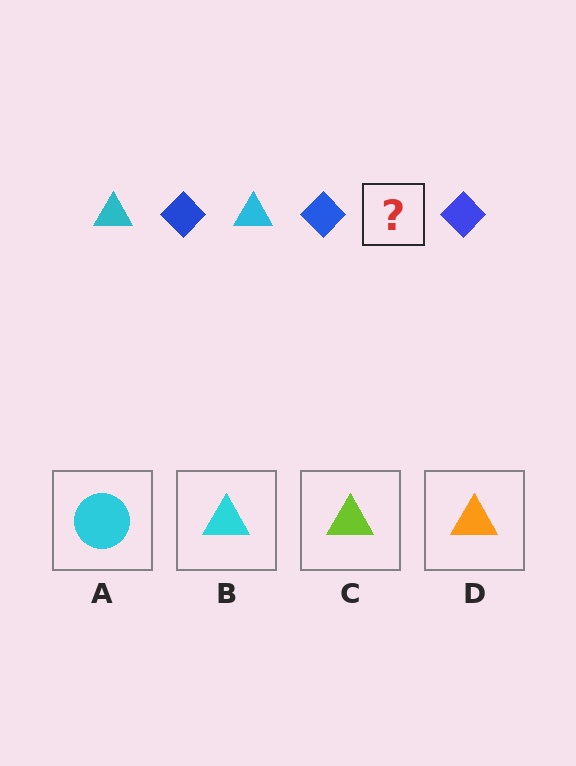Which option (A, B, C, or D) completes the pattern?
B.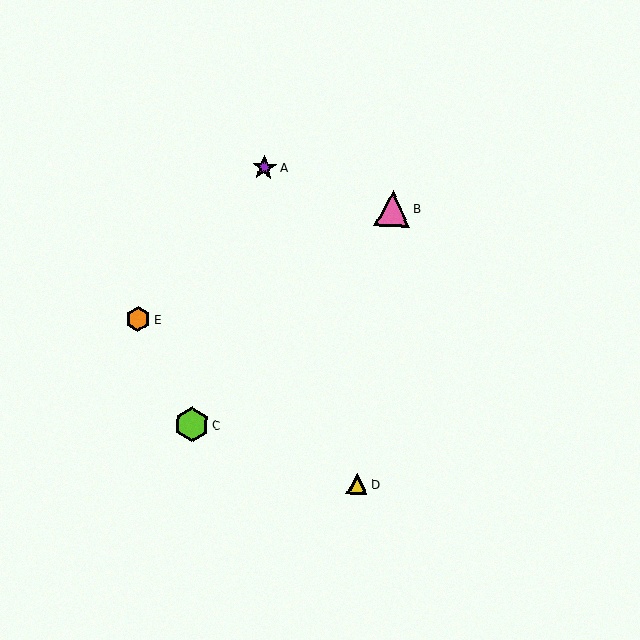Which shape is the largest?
The pink triangle (labeled B) is the largest.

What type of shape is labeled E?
Shape E is an orange hexagon.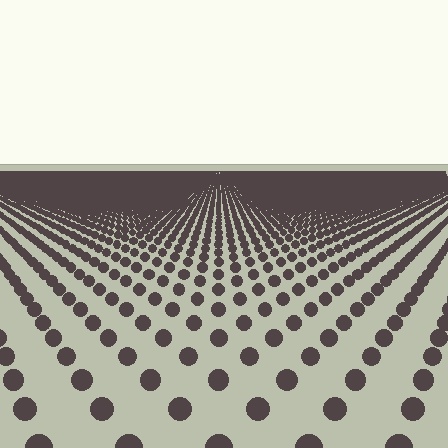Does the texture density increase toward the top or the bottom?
Density increases toward the top.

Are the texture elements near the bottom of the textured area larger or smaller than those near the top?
Larger. Near the bottom, elements are closer to the viewer and appear at a bigger on-screen size.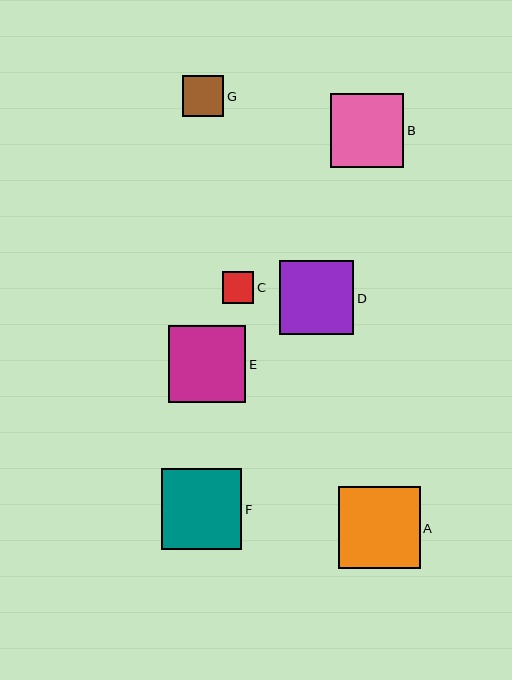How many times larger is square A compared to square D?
Square A is approximately 1.1 times the size of square D.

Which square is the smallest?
Square C is the smallest with a size of approximately 31 pixels.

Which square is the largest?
Square A is the largest with a size of approximately 82 pixels.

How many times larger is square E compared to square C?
Square E is approximately 2.5 times the size of square C.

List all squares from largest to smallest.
From largest to smallest: A, F, E, D, B, G, C.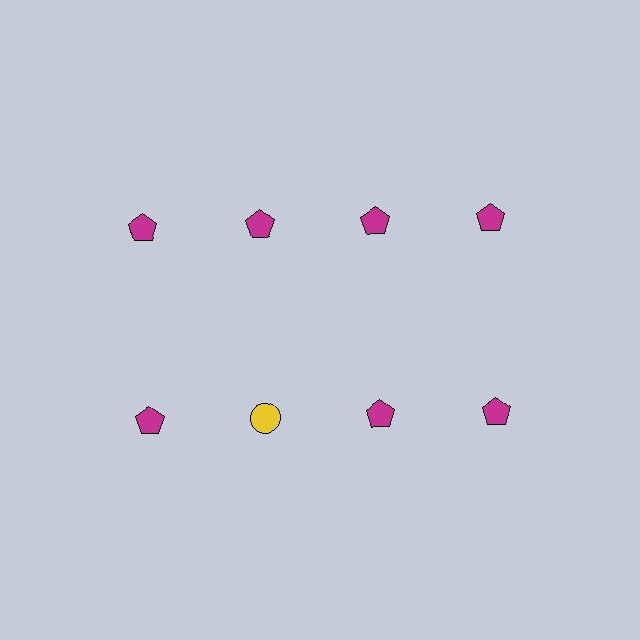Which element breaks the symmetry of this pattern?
The yellow circle in the second row, second from left column breaks the symmetry. All other shapes are magenta pentagons.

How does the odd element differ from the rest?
It differs in both color (yellow instead of magenta) and shape (circle instead of pentagon).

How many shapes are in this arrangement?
There are 8 shapes arranged in a grid pattern.